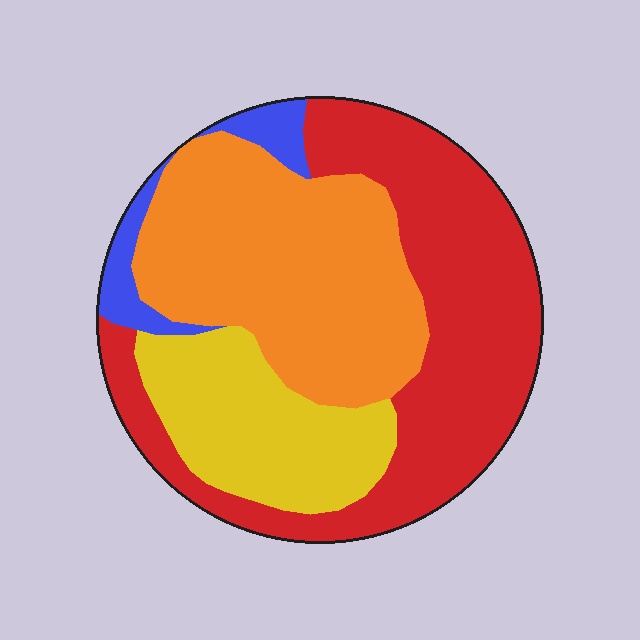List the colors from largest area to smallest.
From largest to smallest: red, orange, yellow, blue.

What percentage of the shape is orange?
Orange covers 34% of the shape.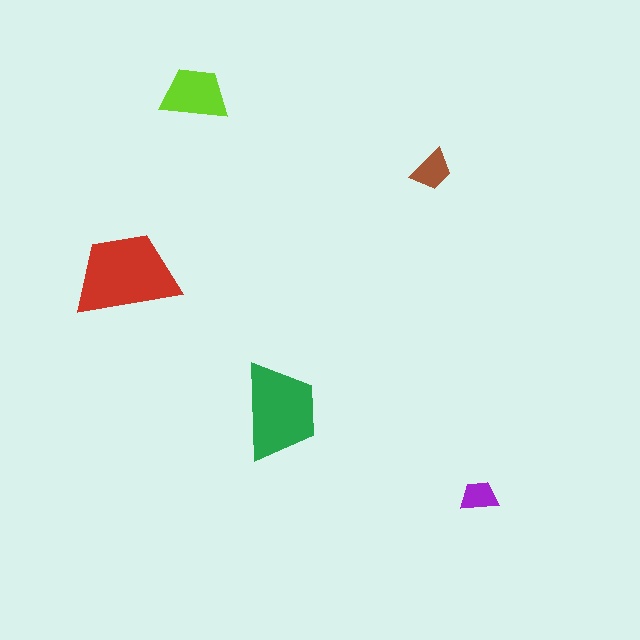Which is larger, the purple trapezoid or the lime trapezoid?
The lime one.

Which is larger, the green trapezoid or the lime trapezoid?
The green one.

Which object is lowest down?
The purple trapezoid is bottommost.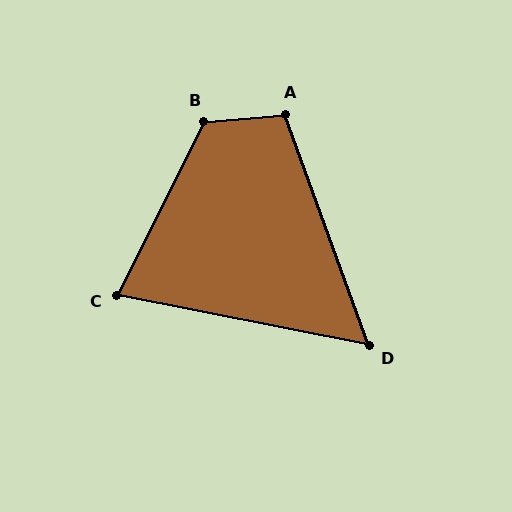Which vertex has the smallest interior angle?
D, at approximately 59 degrees.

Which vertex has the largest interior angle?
B, at approximately 121 degrees.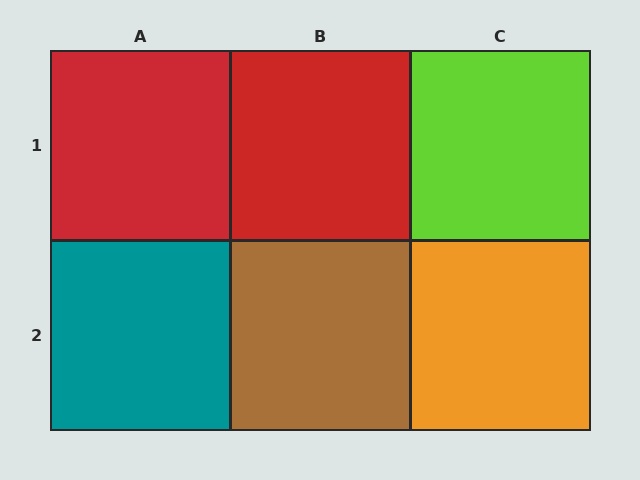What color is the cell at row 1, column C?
Lime.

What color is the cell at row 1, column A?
Red.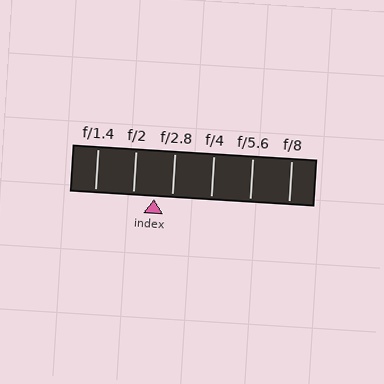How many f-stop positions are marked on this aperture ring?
There are 6 f-stop positions marked.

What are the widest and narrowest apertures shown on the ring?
The widest aperture shown is f/1.4 and the narrowest is f/8.